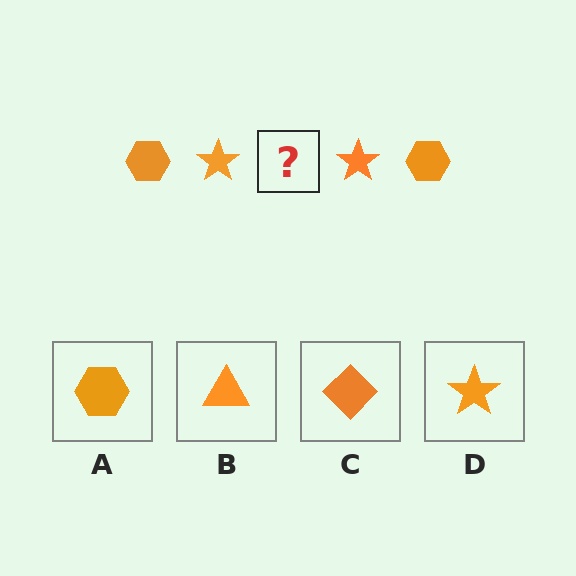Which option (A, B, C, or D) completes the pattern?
A.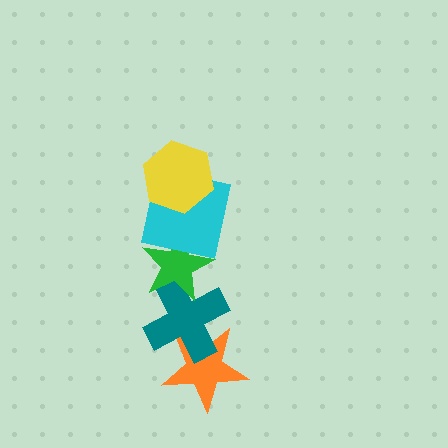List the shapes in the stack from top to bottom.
From top to bottom: the yellow hexagon, the cyan square, the green star, the teal cross, the orange star.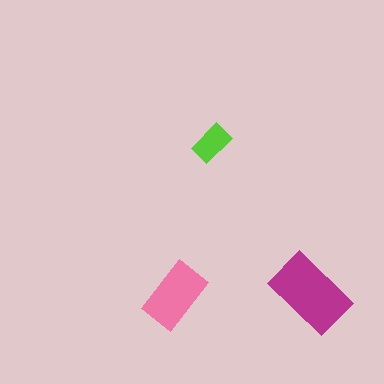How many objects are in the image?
There are 3 objects in the image.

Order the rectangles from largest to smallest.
the magenta one, the pink one, the lime one.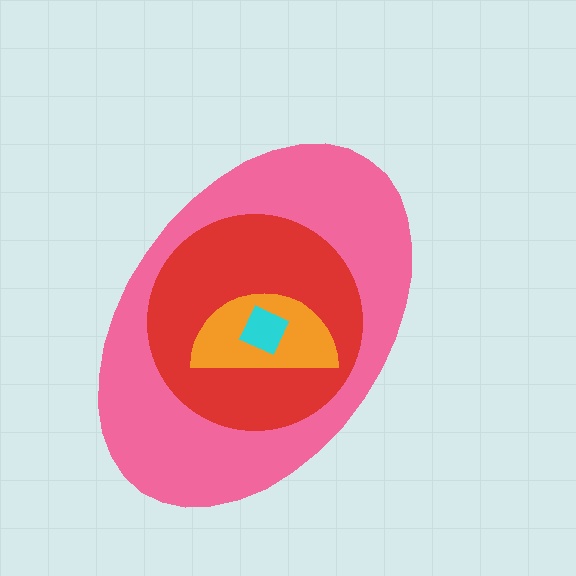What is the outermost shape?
The pink ellipse.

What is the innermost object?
The cyan square.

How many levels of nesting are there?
4.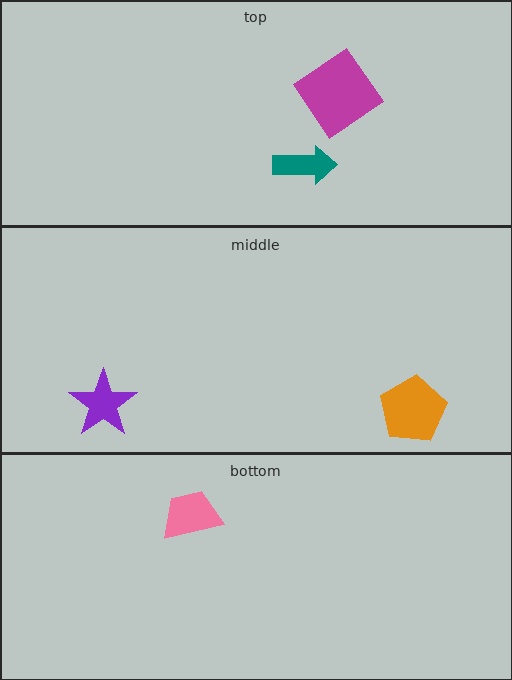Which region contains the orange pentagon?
The middle region.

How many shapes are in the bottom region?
1.